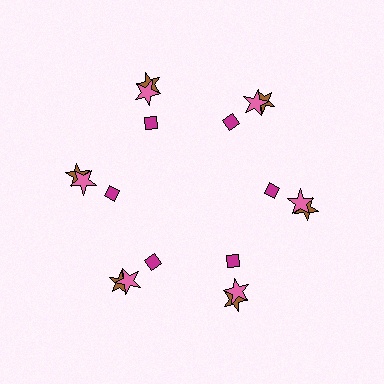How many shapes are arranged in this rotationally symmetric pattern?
There are 18 shapes, arranged in 6 groups of 3.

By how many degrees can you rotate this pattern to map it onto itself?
The pattern maps onto itself every 60 degrees of rotation.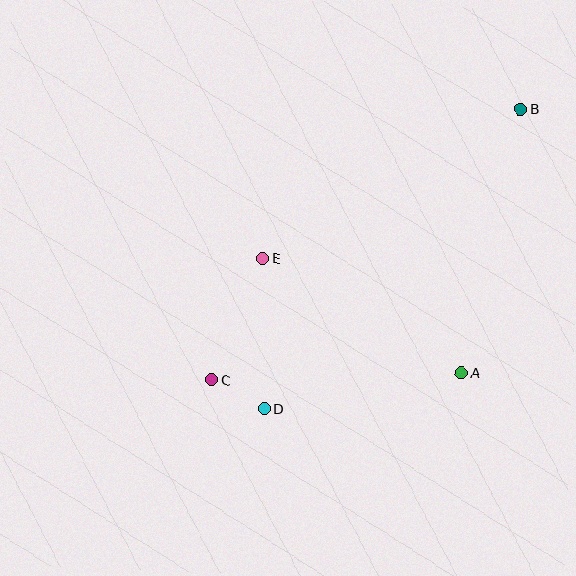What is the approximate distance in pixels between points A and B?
The distance between A and B is approximately 270 pixels.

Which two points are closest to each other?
Points C and D are closest to each other.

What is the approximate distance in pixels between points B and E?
The distance between B and E is approximately 298 pixels.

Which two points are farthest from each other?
Points B and C are farthest from each other.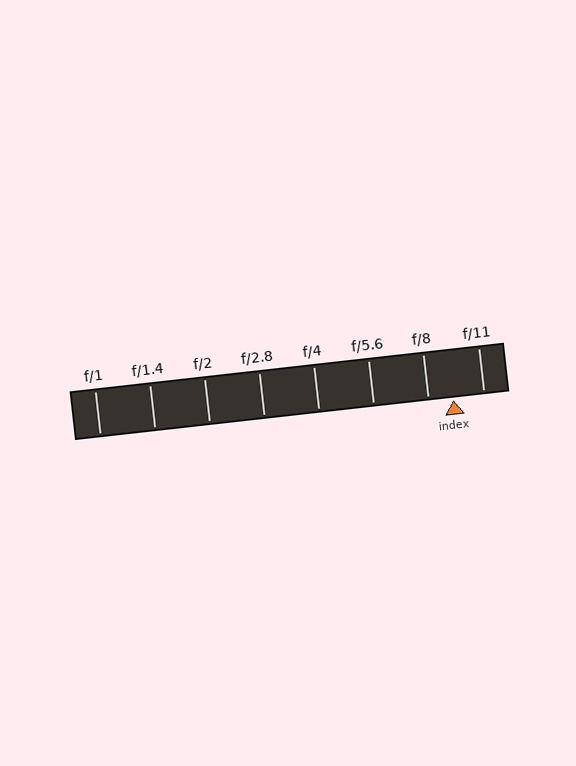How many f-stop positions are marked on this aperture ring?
There are 8 f-stop positions marked.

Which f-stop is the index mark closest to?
The index mark is closest to f/8.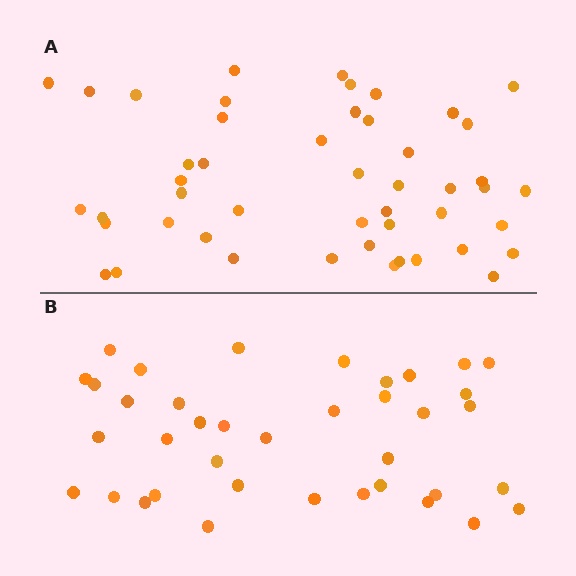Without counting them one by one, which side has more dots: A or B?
Region A (the top region) has more dots.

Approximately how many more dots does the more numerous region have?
Region A has roughly 10 or so more dots than region B.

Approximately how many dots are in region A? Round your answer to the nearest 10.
About 50 dots. (The exact count is 48, which rounds to 50.)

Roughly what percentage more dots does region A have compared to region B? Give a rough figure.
About 25% more.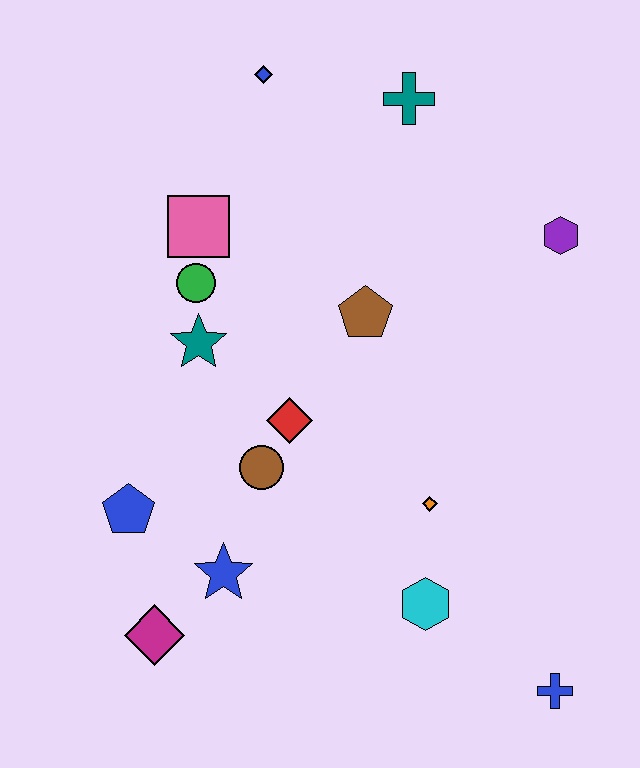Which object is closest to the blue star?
The magenta diamond is closest to the blue star.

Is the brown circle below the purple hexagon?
Yes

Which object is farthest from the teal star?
The blue cross is farthest from the teal star.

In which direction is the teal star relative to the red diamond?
The teal star is to the left of the red diamond.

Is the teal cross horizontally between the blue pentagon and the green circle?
No